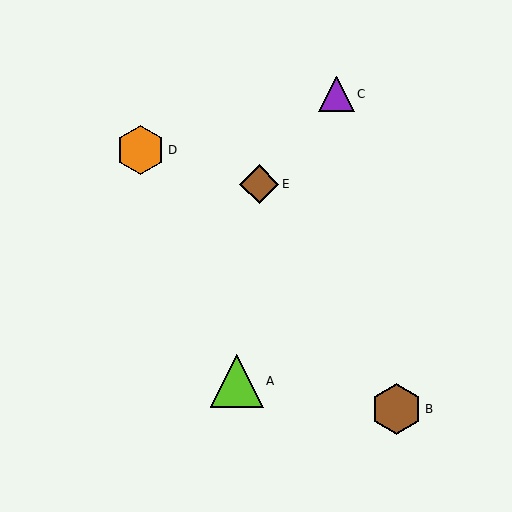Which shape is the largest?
The lime triangle (labeled A) is the largest.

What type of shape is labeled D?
Shape D is an orange hexagon.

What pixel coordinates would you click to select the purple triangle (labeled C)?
Click at (337, 94) to select the purple triangle C.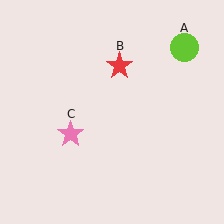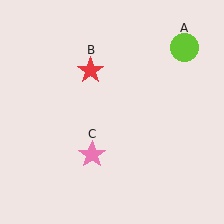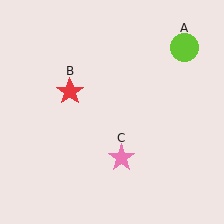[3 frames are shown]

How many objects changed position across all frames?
2 objects changed position: red star (object B), pink star (object C).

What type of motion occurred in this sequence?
The red star (object B), pink star (object C) rotated counterclockwise around the center of the scene.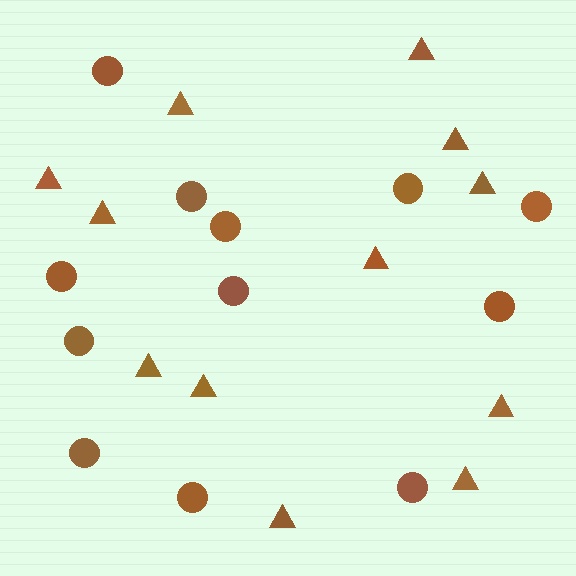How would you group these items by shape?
There are 2 groups: one group of triangles (12) and one group of circles (12).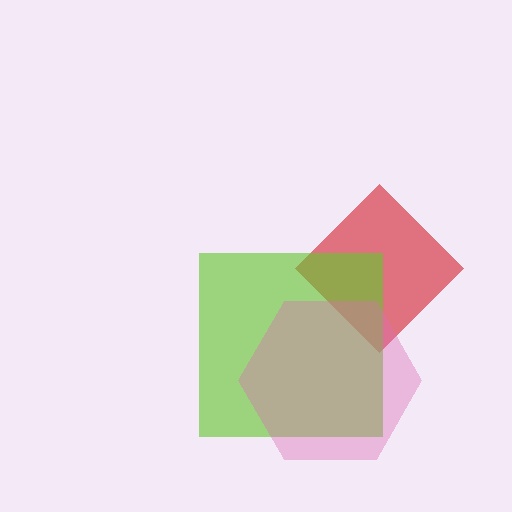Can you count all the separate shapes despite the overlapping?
Yes, there are 3 separate shapes.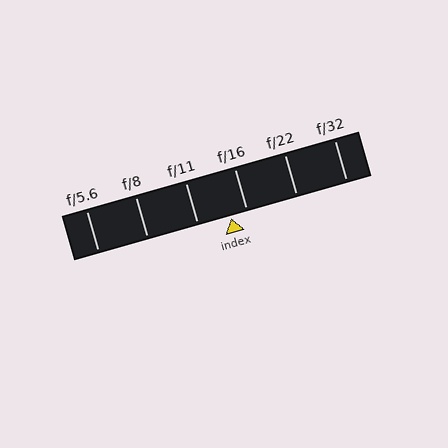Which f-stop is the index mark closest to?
The index mark is closest to f/16.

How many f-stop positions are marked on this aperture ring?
There are 6 f-stop positions marked.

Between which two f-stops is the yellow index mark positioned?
The index mark is between f/11 and f/16.